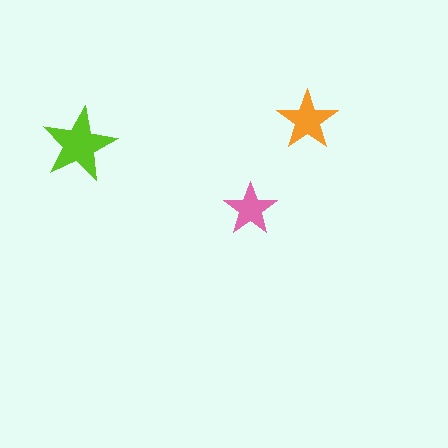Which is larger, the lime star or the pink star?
The lime one.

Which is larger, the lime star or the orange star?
The lime one.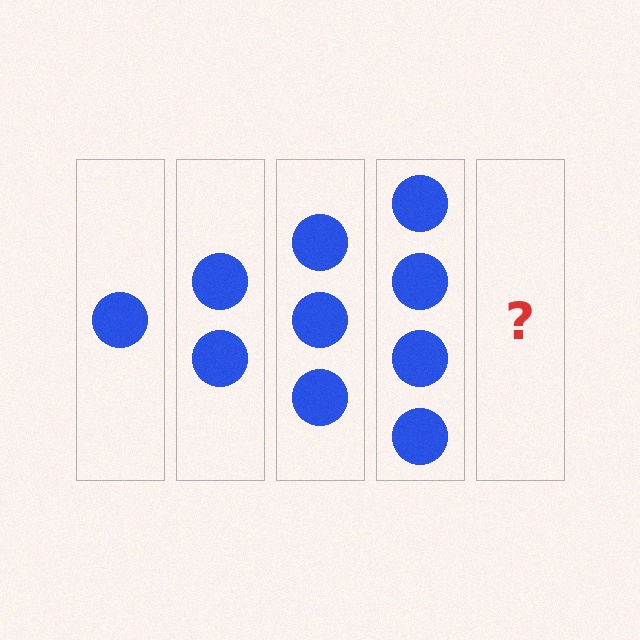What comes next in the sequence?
The next element should be 5 circles.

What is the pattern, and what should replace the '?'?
The pattern is that each step adds one more circle. The '?' should be 5 circles.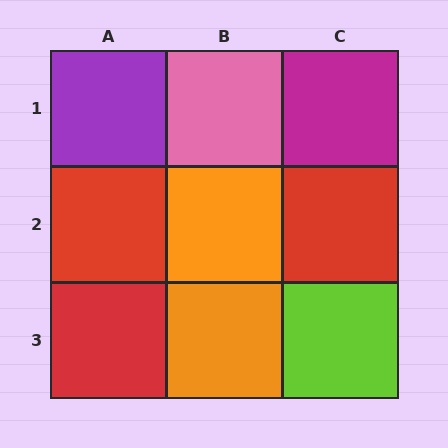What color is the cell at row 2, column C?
Red.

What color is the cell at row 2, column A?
Red.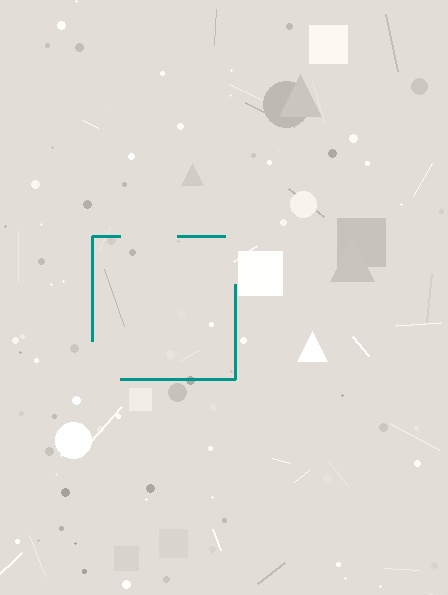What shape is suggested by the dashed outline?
The dashed outline suggests a square.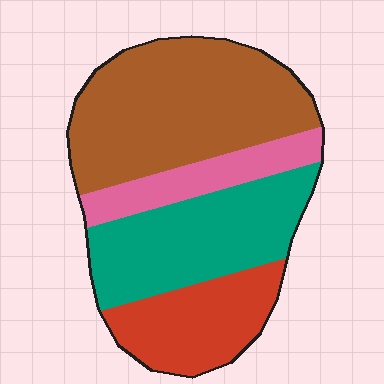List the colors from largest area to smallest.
From largest to smallest: brown, teal, red, pink.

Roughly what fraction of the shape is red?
Red takes up about one fifth (1/5) of the shape.